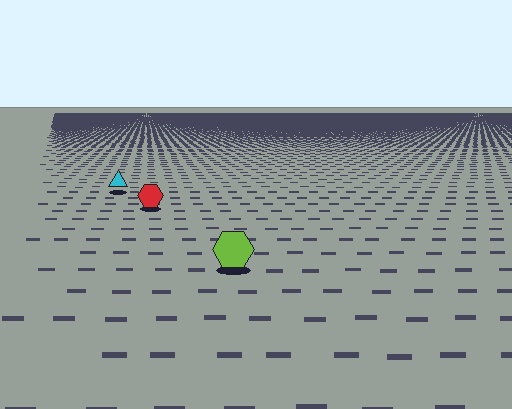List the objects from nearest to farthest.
From nearest to farthest: the lime hexagon, the red hexagon, the cyan triangle.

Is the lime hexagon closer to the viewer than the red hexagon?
Yes. The lime hexagon is closer — you can tell from the texture gradient: the ground texture is coarser near it.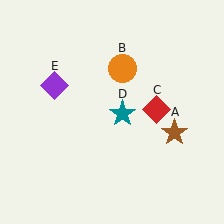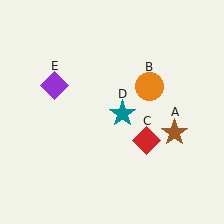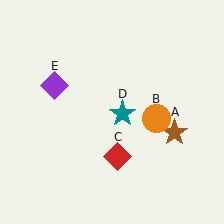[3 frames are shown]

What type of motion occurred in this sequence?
The orange circle (object B), red diamond (object C) rotated clockwise around the center of the scene.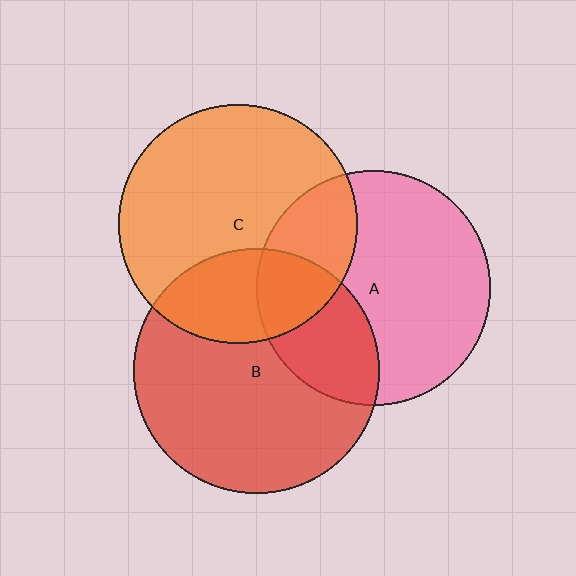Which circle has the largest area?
Circle B (red).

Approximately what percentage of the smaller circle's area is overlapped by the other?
Approximately 25%.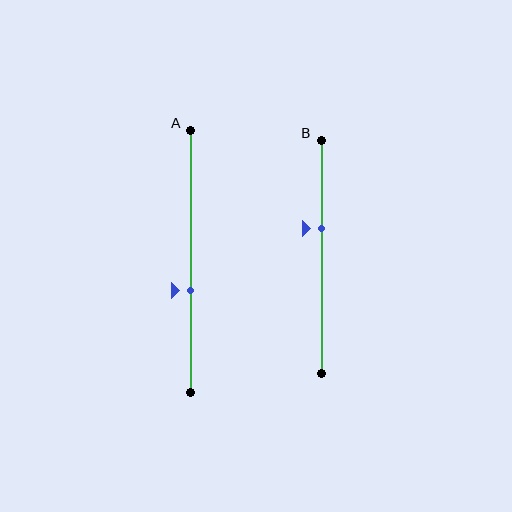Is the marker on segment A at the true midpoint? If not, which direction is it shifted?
No, the marker on segment A is shifted downward by about 11% of the segment length.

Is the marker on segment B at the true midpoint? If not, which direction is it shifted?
No, the marker on segment B is shifted upward by about 12% of the segment length.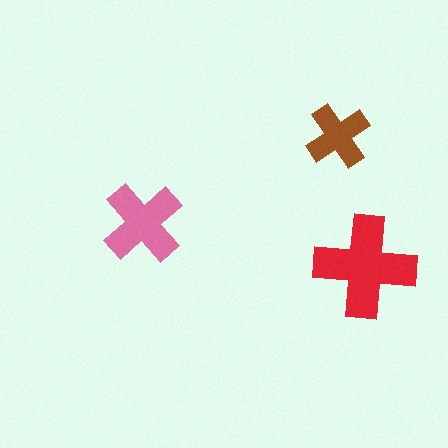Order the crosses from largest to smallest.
the red one, the pink one, the brown one.